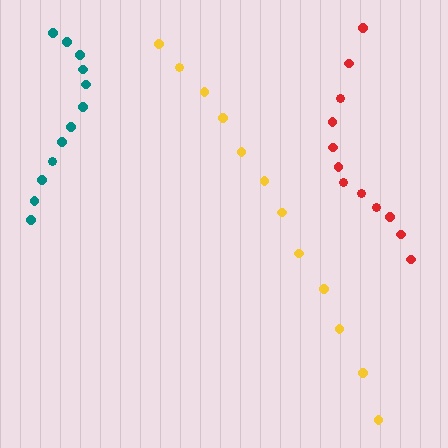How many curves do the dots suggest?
There are 3 distinct paths.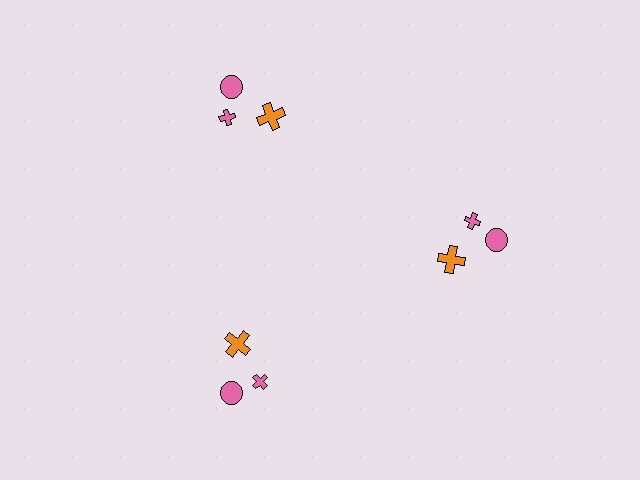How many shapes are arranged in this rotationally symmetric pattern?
There are 9 shapes, arranged in 3 groups of 3.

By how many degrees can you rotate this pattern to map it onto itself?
The pattern maps onto itself every 120 degrees of rotation.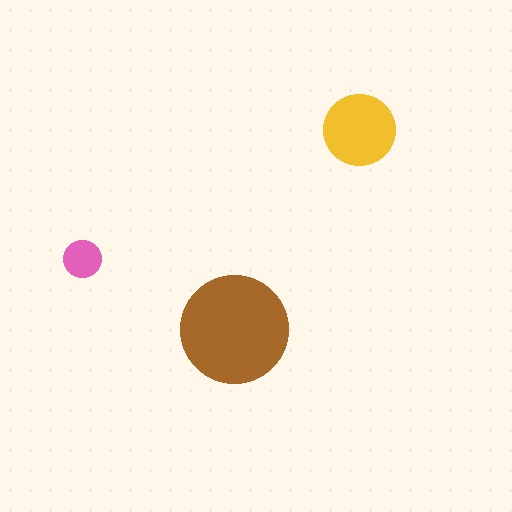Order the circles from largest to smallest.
the brown one, the yellow one, the pink one.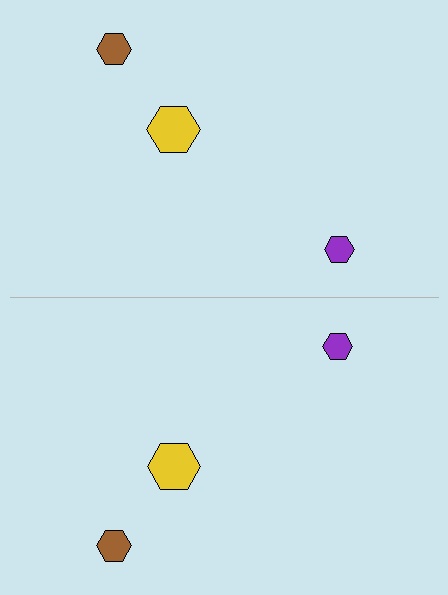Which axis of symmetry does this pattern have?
The pattern has a horizontal axis of symmetry running through the center of the image.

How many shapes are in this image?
There are 6 shapes in this image.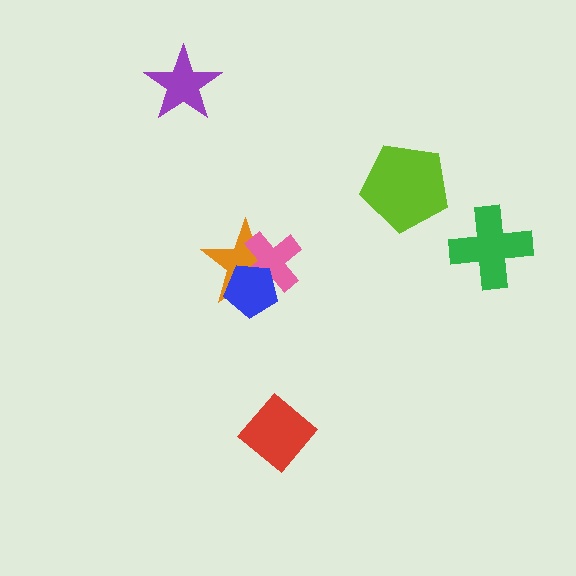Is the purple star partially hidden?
No, no other shape covers it.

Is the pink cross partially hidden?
Yes, it is partially covered by another shape.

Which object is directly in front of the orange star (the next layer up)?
The pink cross is directly in front of the orange star.